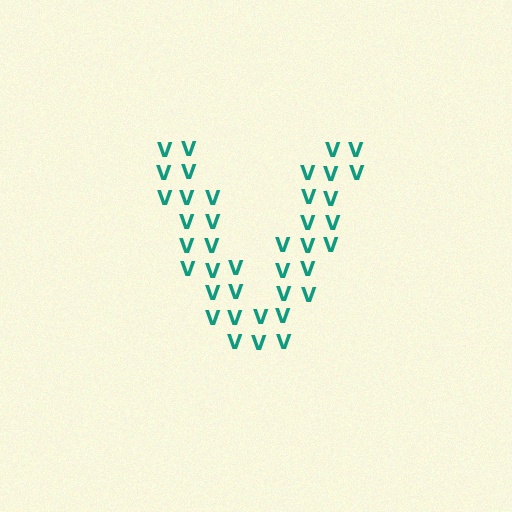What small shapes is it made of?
It is made of small letter V's.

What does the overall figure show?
The overall figure shows the letter V.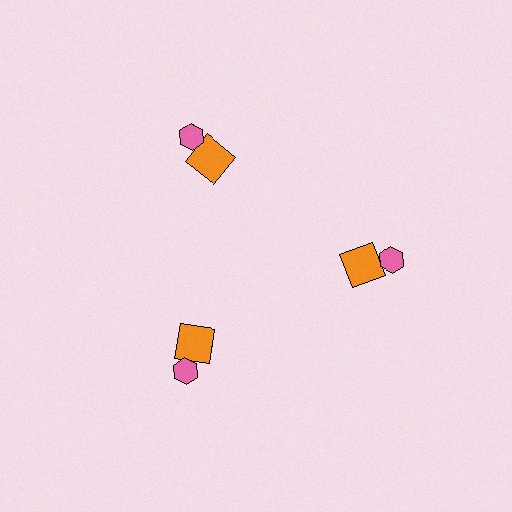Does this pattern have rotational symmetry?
Yes, this pattern has 3-fold rotational symmetry. It looks the same after rotating 120 degrees around the center.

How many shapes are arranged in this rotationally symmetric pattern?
There are 6 shapes, arranged in 3 groups of 2.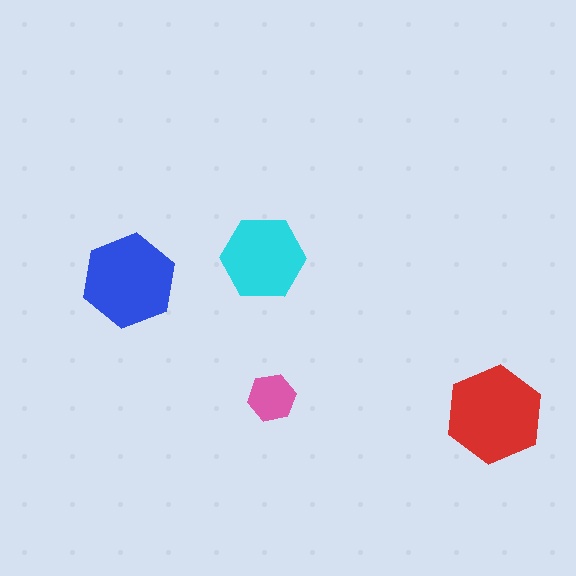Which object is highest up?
The cyan hexagon is topmost.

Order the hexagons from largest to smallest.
the red one, the blue one, the cyan one, the pink one.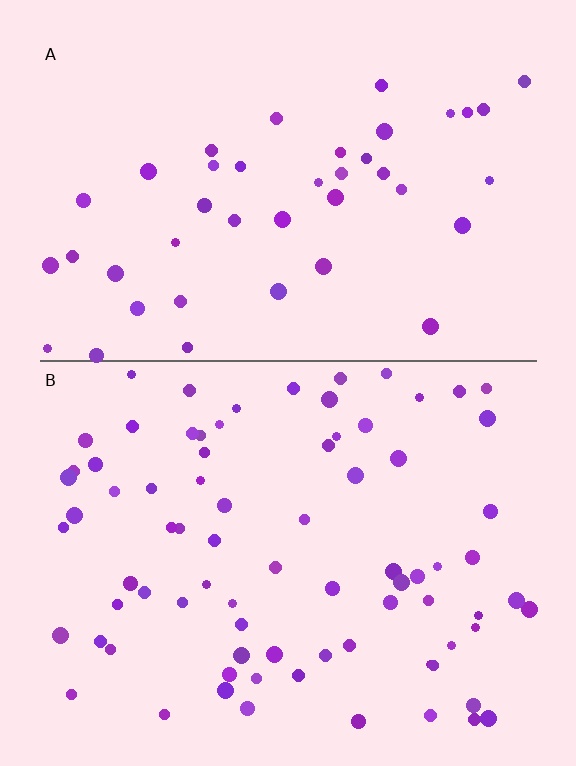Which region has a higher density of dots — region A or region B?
B (the bottom).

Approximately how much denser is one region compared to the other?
Approximately 1.9× — region B over region A.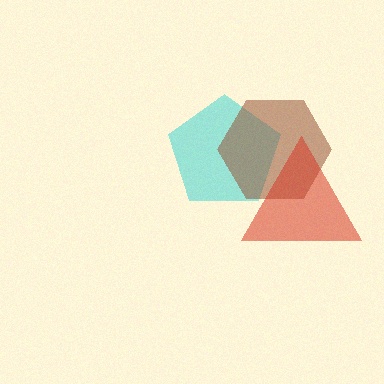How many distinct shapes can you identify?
There are 3 distinct shapes: a cyan pentagon, a brown hexagon, a red triangle.